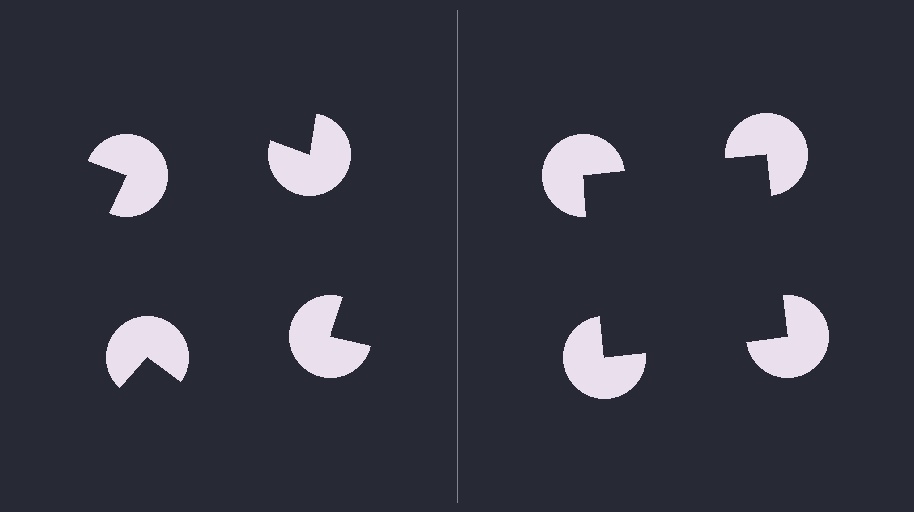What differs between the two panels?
The pac-man discs are positioned identically on both sides; only the wedge orientations differ. On the right they align to a square; on the left they are misaligned.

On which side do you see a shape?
An illusory square appears on the right side. On the left side the wedge cuts are rotated, so no coherent shape forms.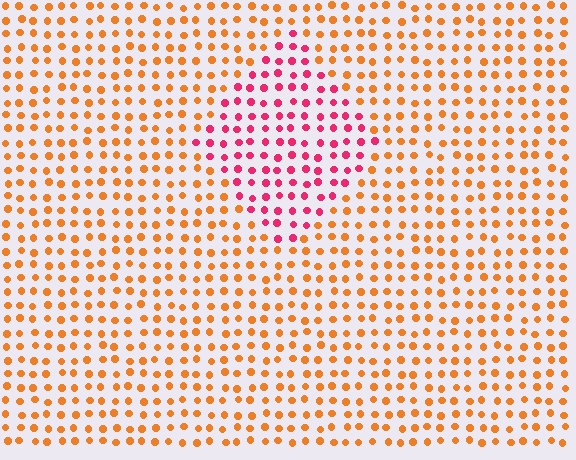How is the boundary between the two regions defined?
The boundary is defined purely by a slight shift in hue (about 49 degrees). Spacing, size, and orientation are identical on both sides.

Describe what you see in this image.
The image is filled with small orange elements in a uniform arrangement. A diamond-shaped region is visible where the elements are tinted to a slightly different hue, forming a subtle color boundary.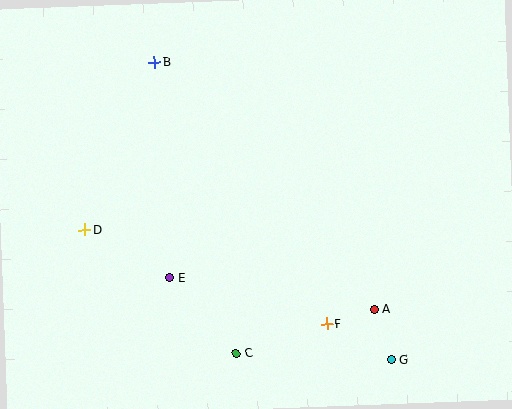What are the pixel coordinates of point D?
Point D is at (85, 230).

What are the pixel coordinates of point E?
Point E is at (169, 278).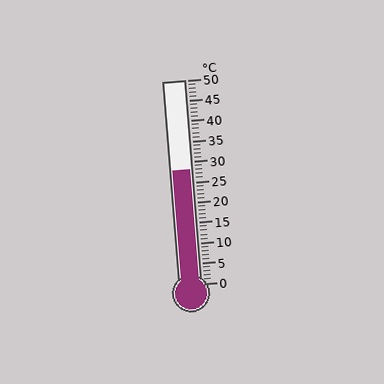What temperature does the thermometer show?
The thermometer shows approximately 28°C.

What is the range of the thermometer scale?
The thermometer scale ranges from 0°C to 50°C.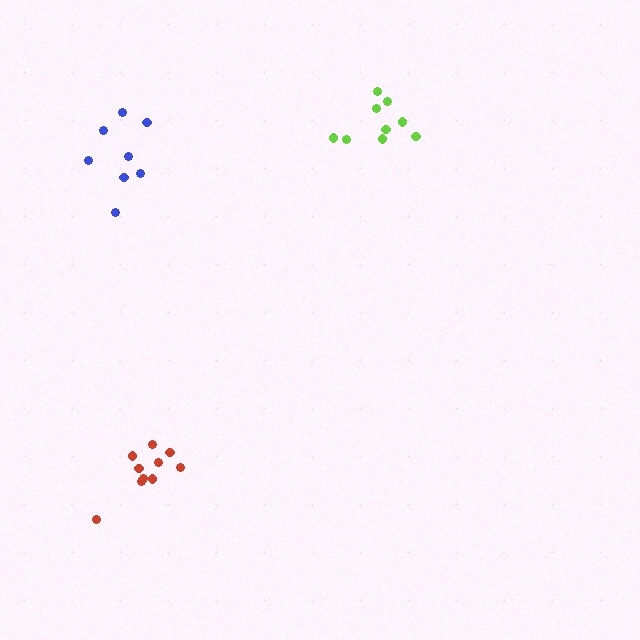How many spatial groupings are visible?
There are 3 spatial groupings.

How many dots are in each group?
Group 1: 10 dots, Group 2: 8 dots, Group 3: 9 dots (27 total).